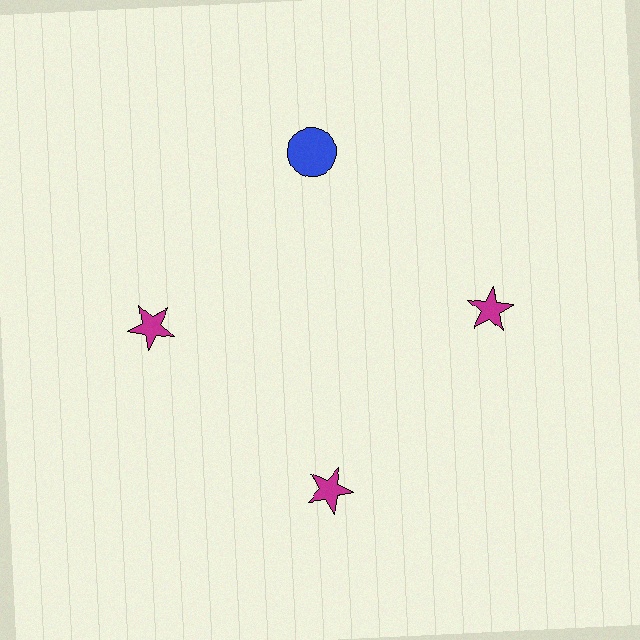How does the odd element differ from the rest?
It differs in both color (blue instead of magenta) and shape (circle instead of star).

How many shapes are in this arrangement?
There are 4 shapes arranged in a ring pattern.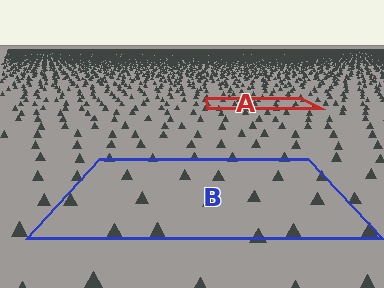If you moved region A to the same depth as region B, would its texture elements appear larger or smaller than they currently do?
They would appear larger. At a closer depth, the same texture elements are projected at a bigger on-screen size.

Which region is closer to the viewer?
Region B is closer. The texture elements there are larger and more spread out.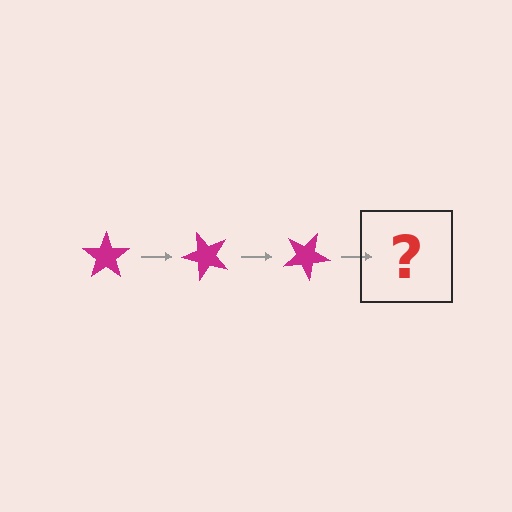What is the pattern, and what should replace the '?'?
The pattern is that the star rotates 50 degrees each step. The '?' should be a magenta star rotated 150 degrees.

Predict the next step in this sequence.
The next step is a magenta star rotated 150 degrees.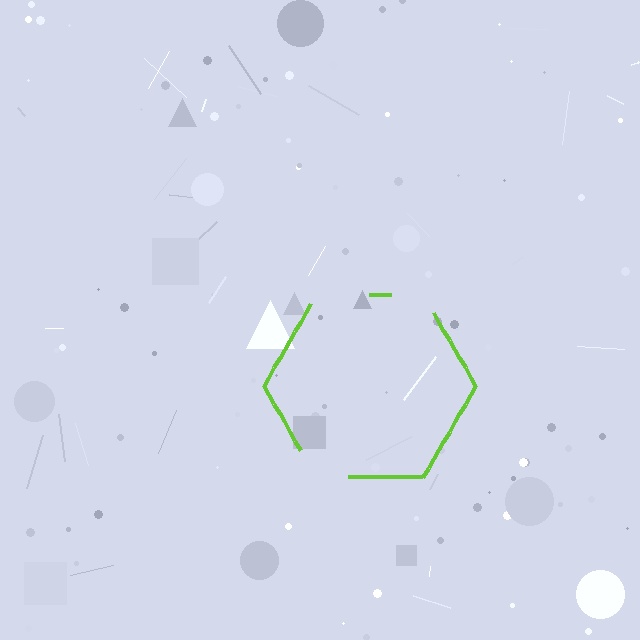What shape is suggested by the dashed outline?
The dashed outline suggests a hexagon.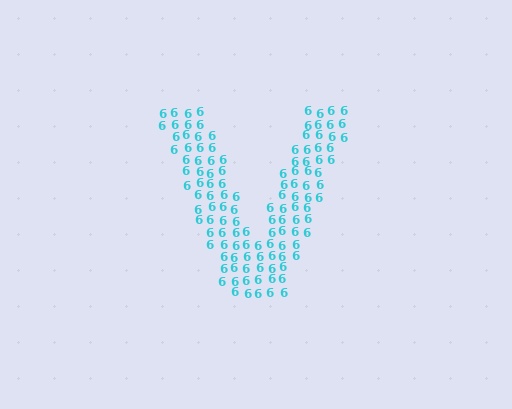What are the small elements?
The small elements are digit 6's.